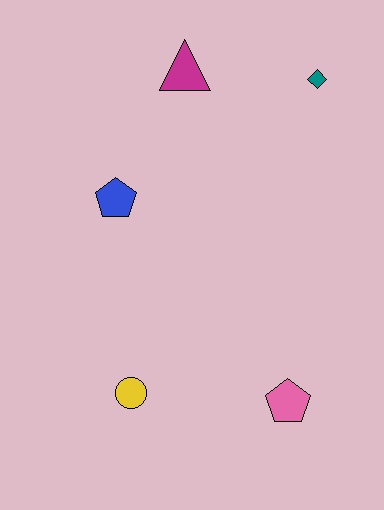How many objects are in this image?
There are 5 objects.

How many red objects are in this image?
There are no red objects.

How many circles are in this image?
There is 1 circle.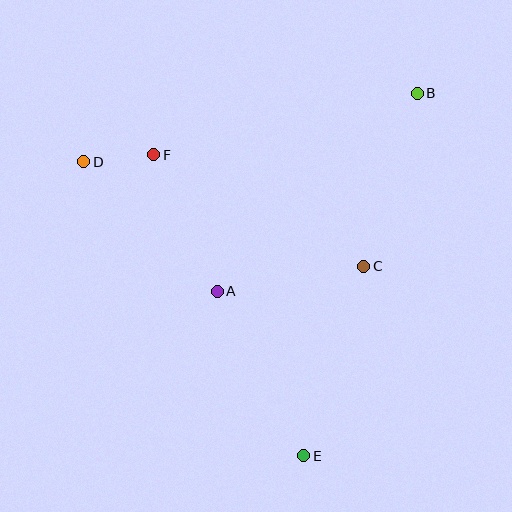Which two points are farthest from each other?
Points B and E are farthest from each other.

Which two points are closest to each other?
Points D and F are closest to each other.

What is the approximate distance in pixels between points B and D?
The distance between B and D is approximately 341 pixels.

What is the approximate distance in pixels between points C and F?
The distance between C and F is approximately 238 pixels.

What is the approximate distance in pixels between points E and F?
The distance between E and F is approximately 336 pixels.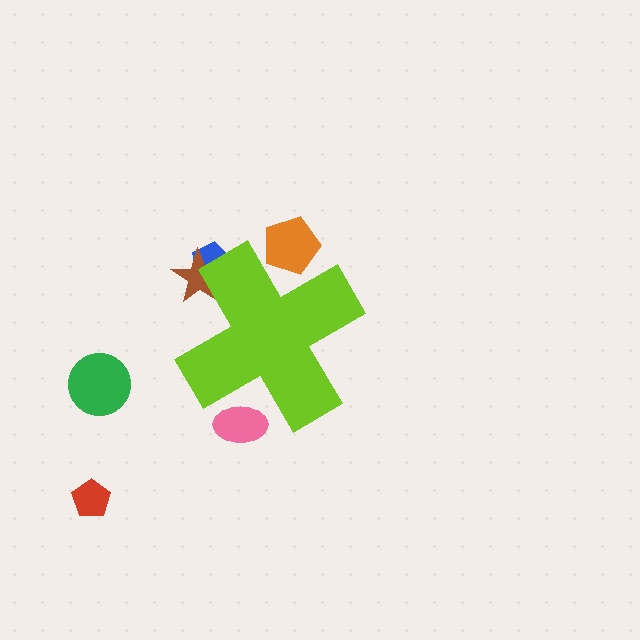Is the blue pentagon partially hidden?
Yes, the blue pentagon is partially hidden behind the lime cross.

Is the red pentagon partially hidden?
No, the red pentagon is fully visible.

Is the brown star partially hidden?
Yes, the brown star is partially hidden behind the lime cross.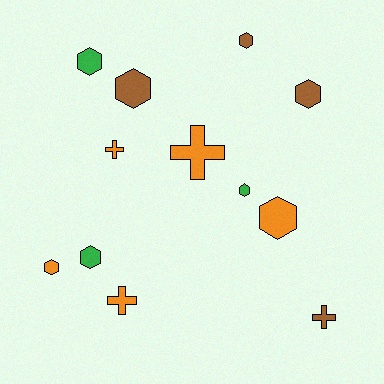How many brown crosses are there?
There is 1 brown cross.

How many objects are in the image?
There are 12 objects.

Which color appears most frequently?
Orange, with 5 objects.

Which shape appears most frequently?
Hexagon, with 8 objects.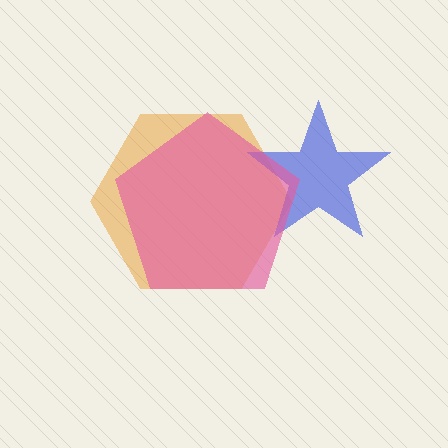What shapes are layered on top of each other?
The layered shapes are: an orange hexagon, a blue star, a pink pentagon.